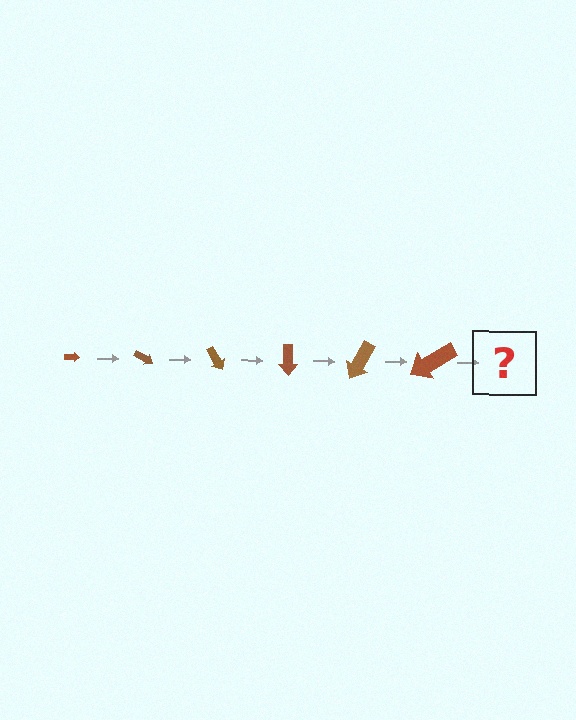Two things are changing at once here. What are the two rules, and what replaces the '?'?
The two rules are that the arrow grows larger each step and it rotates 30 degrees each step. The '?' should be an arrow, larger than the previous one and rotated 180 degrees from the start.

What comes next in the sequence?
The next element should be an arrow, larger than the previous one and rotated 180 degrees from the start.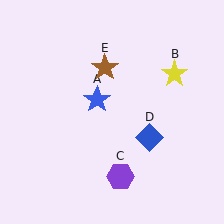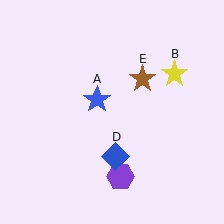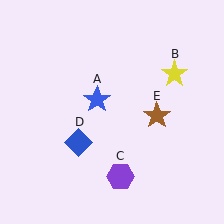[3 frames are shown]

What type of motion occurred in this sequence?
The blue diamond (object D), brown star (object E) rotated clockwise around the center of the scene.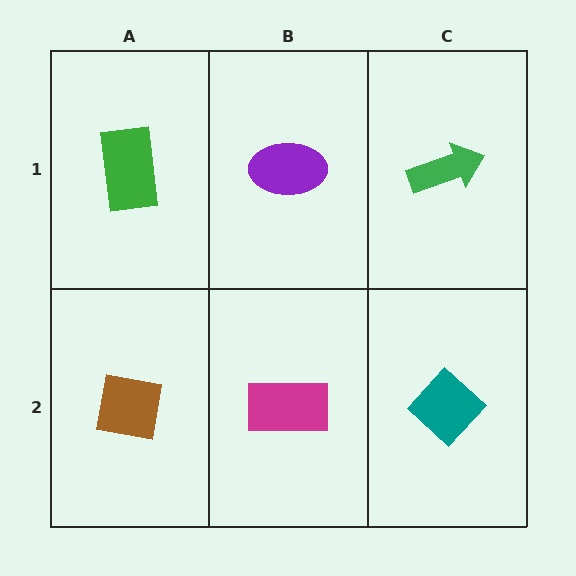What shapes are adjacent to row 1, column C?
A teal diamond (row 2, column C), a purple ellipse (row 1, column B).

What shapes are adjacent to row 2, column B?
A purple ellipse (row 1, column B), a brown square (row 2, column A), a teal diamond (row 2, column C).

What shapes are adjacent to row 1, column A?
A brown square (row 2, column A), a purple ellipse (row 1, column B).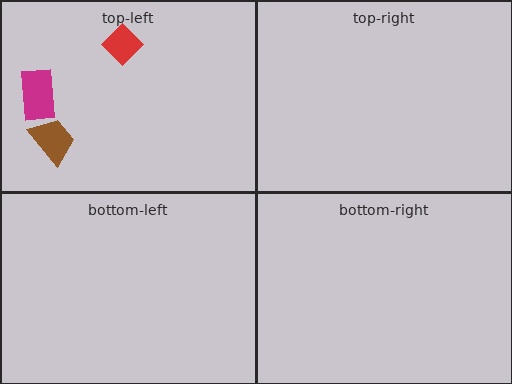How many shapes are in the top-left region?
3.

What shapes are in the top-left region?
The brown trapezoid, the magenta rectangle, the red diamond.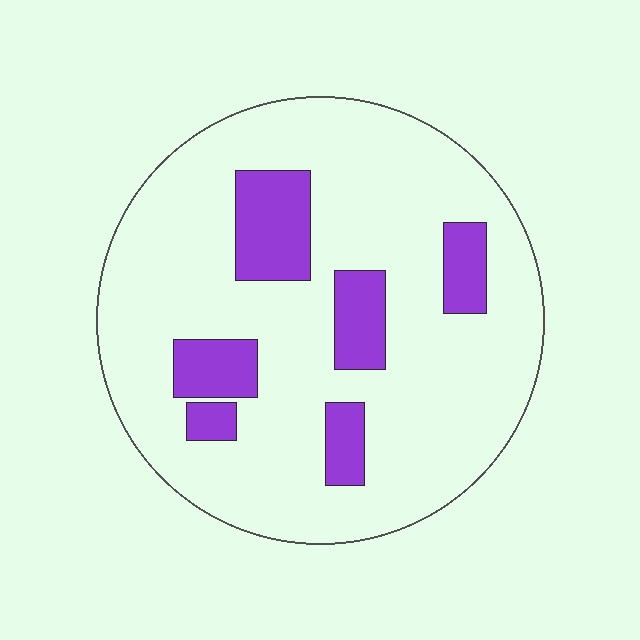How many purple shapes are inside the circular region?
6.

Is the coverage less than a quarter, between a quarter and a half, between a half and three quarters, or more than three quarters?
Less than a quarter.